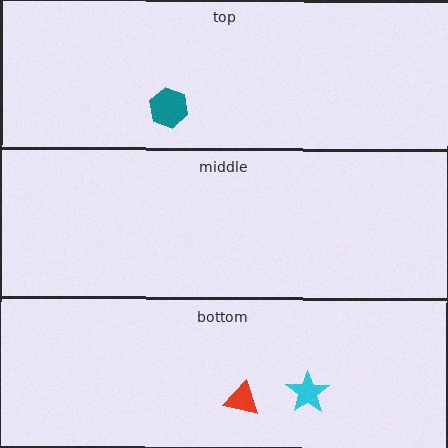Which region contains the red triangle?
The bottom region.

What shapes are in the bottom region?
The cyan star, the red triangle.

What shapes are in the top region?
The teal hexagon.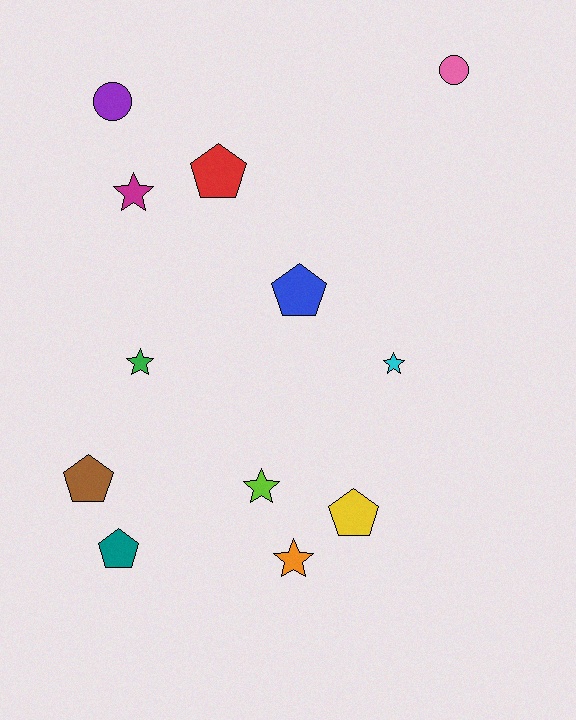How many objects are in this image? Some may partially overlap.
There are 12 objects.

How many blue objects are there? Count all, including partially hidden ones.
There is 1 blue object.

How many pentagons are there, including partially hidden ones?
There are 5 pentagons.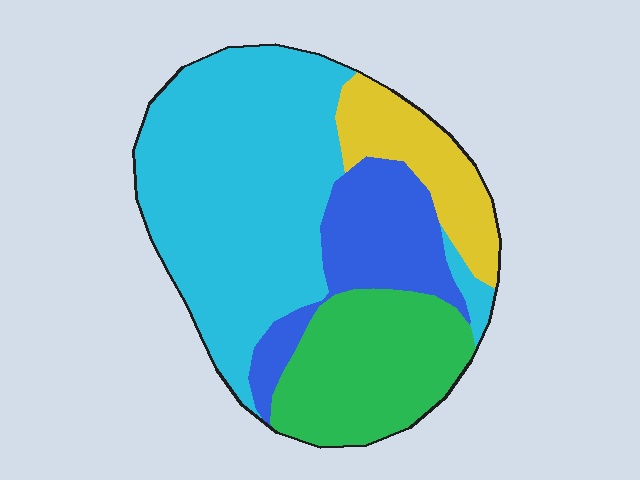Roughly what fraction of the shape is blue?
Blue takes up about one sixth (1/6) of the shape.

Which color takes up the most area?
Cyan, at roughly 50%.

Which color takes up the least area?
Yellow, at roughly 15%.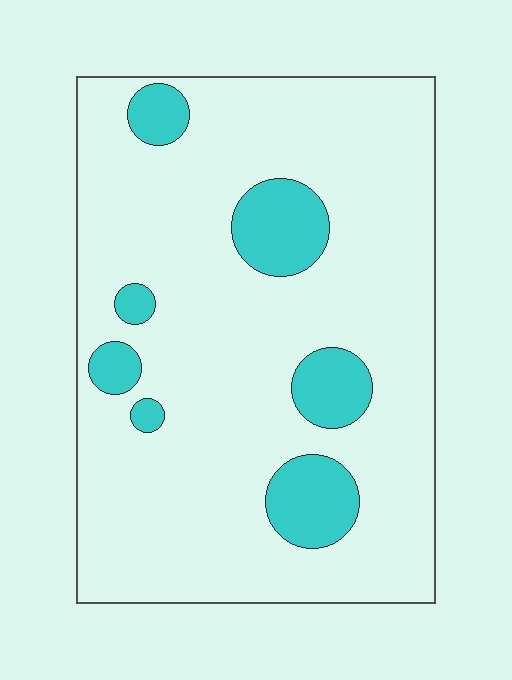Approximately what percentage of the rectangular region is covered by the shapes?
Approximately 15%.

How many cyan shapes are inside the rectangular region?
7.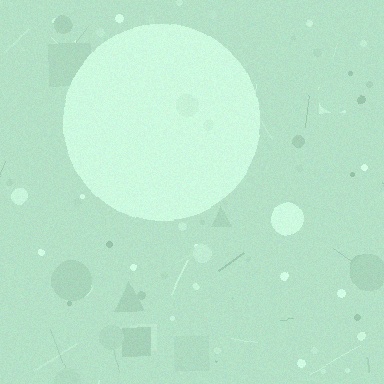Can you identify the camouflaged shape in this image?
The camouflaged shape is a circle.